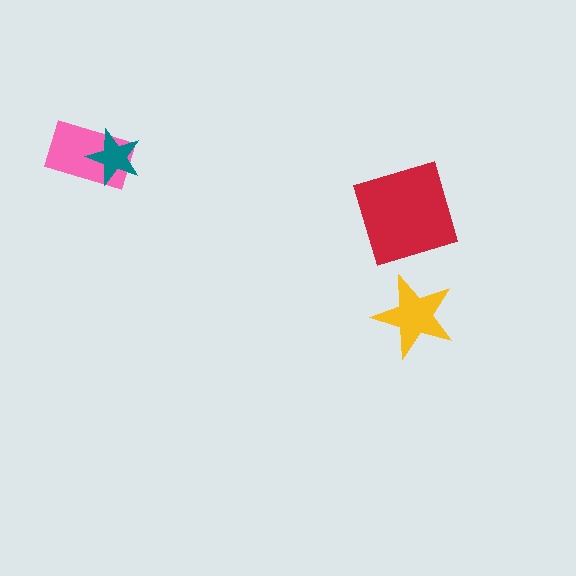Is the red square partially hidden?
No, no other shape covers it.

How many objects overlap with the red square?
0 objects overlap with the red square.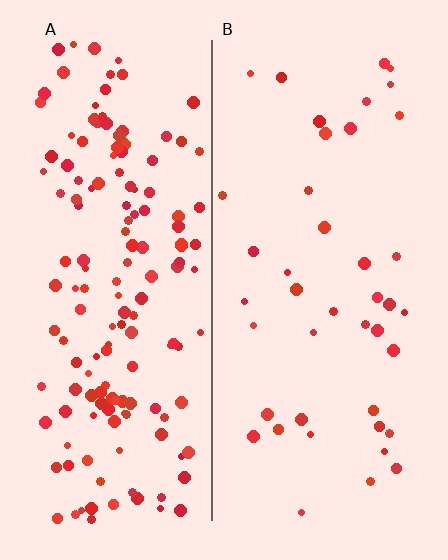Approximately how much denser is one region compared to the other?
Approximately 3.6× — region A over region B.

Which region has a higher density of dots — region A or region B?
A (the left).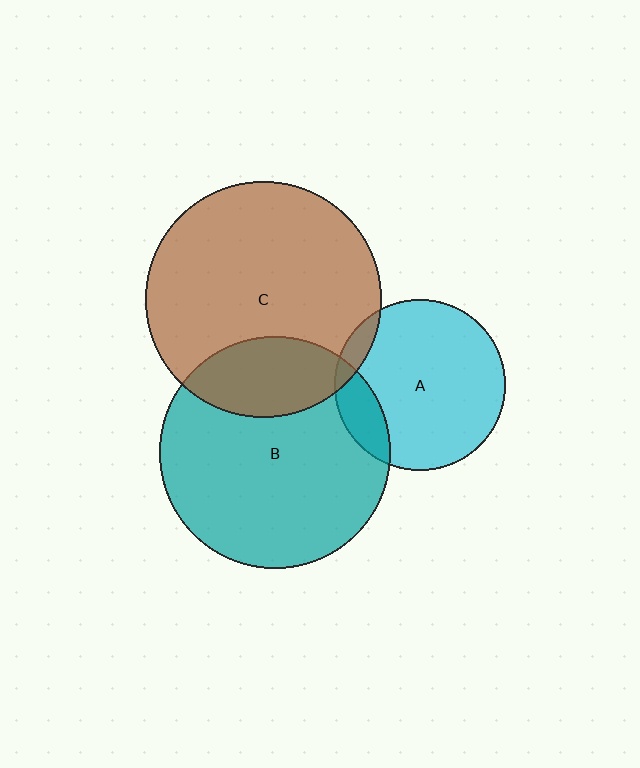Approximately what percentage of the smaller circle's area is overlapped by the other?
Approximately 5%.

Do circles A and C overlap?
Yes.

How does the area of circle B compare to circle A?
Approximately 1.9 times.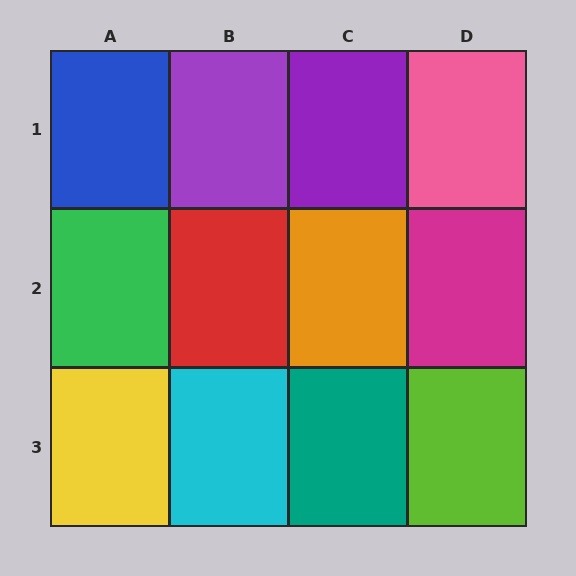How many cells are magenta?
1 cell is magenta.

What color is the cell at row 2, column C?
Orange.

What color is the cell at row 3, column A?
Yellow.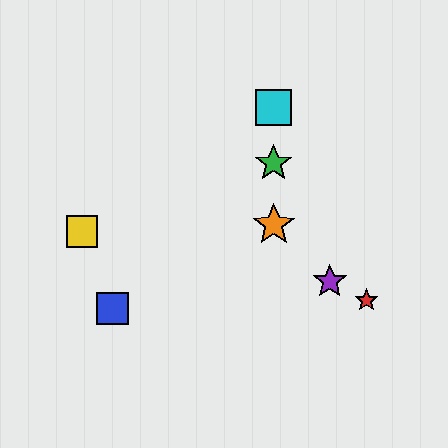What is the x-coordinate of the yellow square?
The yellow square is at x≈82.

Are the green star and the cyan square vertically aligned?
Yes, both are at x≈274.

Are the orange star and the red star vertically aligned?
No, the orange star is at x≈274 and the red star is at x≈367.